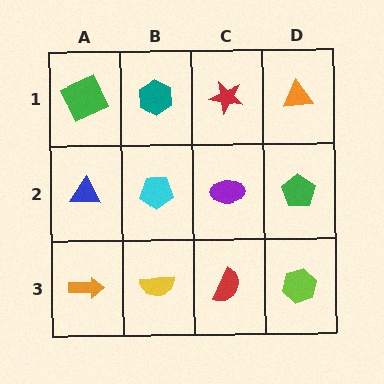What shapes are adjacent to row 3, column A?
A blue triangle (row 2, column A), a yellow semicircle (row 3, column B).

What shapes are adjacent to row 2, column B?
A teal hexagon (row 1, column B), a yellow semicircle (row 3, column B), a blue triangle (row 2, column A), a purple ellipse (row 2, column C).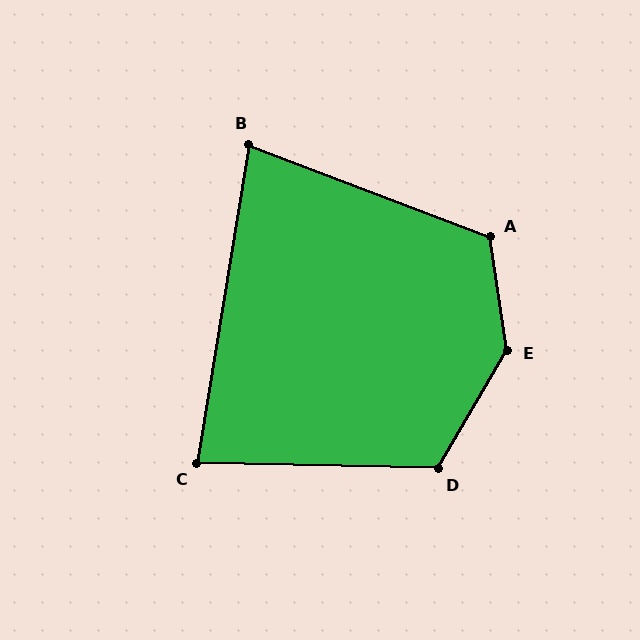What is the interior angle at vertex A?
Approximately 119 degrees (obtuse).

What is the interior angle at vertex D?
Approximately 119 degrees (obtuse).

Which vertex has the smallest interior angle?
B, at approximately 78 degrees.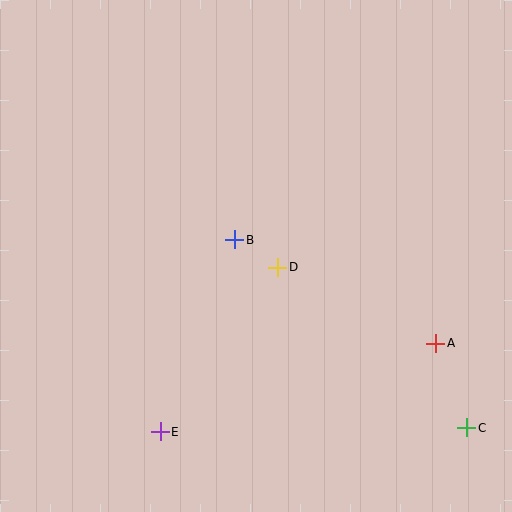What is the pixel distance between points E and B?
The distance between E and B is 206 pixels.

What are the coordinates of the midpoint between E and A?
The midpoint between E and A is at (298, 387).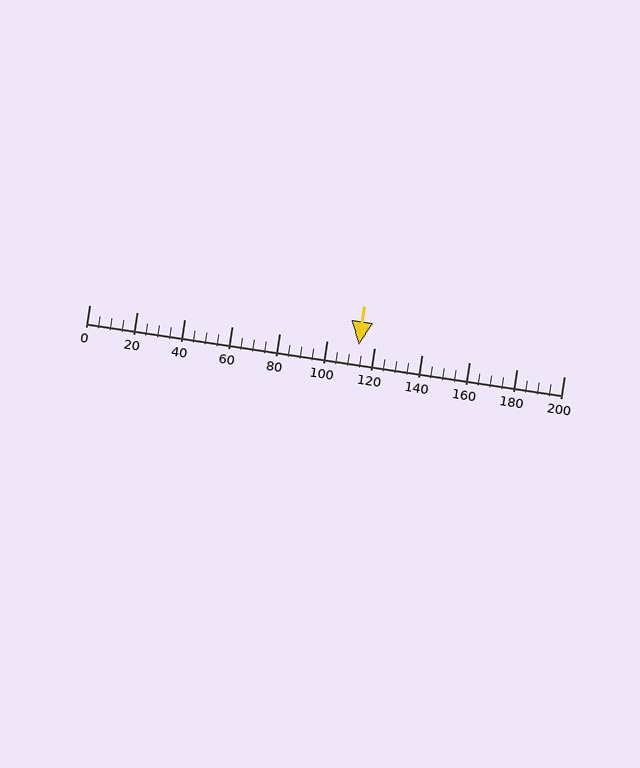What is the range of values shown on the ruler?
The ruler shows values from 0 to 200.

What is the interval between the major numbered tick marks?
The major tick marks are spaced 20 units apart.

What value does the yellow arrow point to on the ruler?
The yellow arrow points to approximately 114.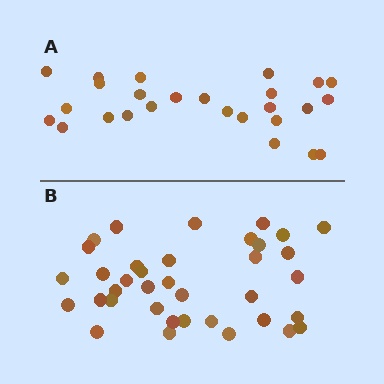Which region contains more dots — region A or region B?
Region B (the bottom region) has more dots.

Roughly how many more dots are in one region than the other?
Region B has roughly 12 or so more dots than region A.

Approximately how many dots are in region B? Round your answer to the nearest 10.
About 40 dots. (The exact count is 37, which rounds to 40.)